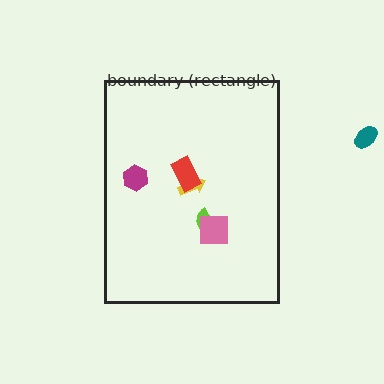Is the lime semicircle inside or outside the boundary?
Inside.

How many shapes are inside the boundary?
5 inside, 1 outside.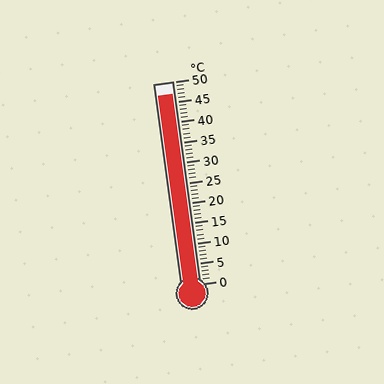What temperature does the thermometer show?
The thermometer shows approximately 47°C.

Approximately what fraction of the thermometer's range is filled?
The thermometer is filled to approximately 95% of its range.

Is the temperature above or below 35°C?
The temperature is above 35°C.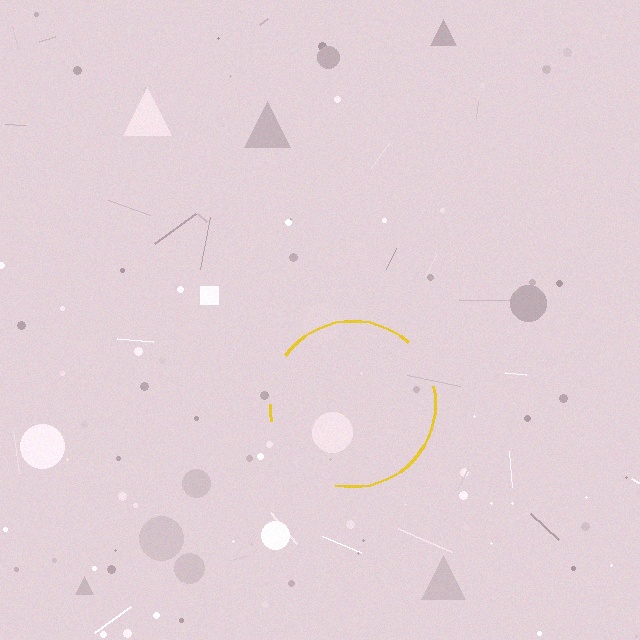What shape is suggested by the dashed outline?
The dashed outline suggests a circle.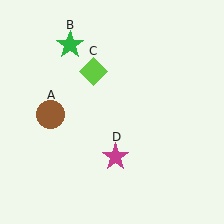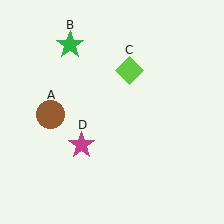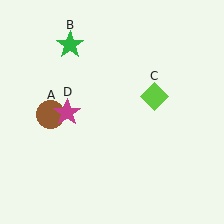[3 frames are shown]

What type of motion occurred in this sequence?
The lime diamond (object C), magenta star (object D) rotated clockwise around the center of the scene.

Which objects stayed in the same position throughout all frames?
Brown circle (object A) and green star (object B) remained stationary.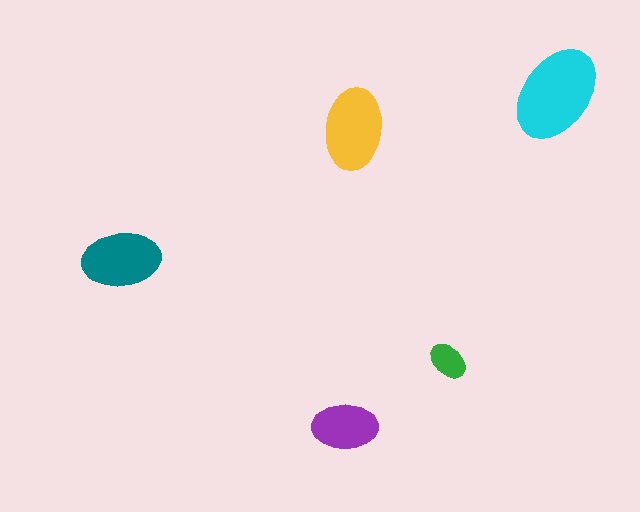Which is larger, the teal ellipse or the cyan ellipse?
The cyan one.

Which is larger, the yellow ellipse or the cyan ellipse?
The cyan one.